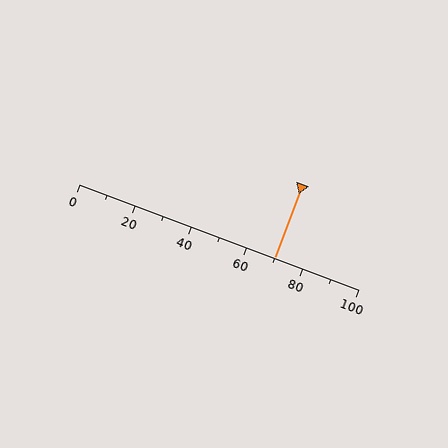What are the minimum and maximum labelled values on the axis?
The axis runs from 0 to 100.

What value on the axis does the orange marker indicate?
The marker indicates approximately 70.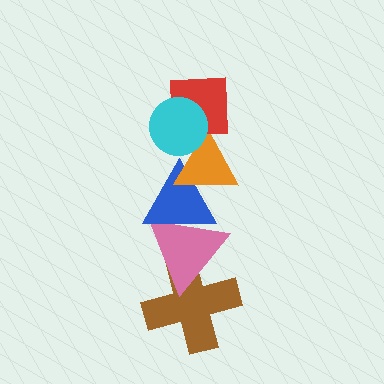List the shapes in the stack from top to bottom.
From top to bottom: the cyan circle, the red square, the orange triangle, the blue triangle, the pink triangle, the brown cross.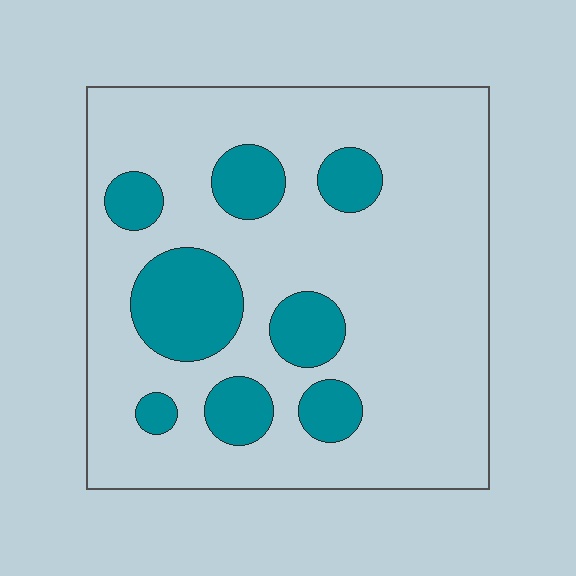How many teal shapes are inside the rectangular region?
8.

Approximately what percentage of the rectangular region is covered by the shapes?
Approximately 20%.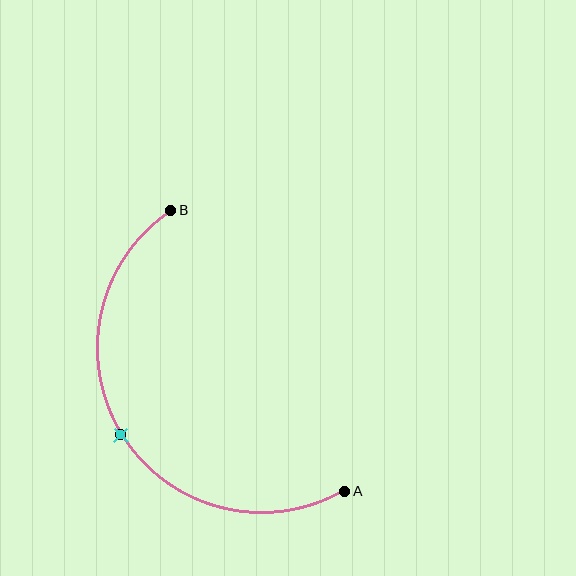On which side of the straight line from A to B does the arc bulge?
The arc bulges to the left of the straight line connecting A and B.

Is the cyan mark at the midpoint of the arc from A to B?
Yes. The cyan mark lies on the arc at equal arc-length from both A and B — it is the arc midpoint.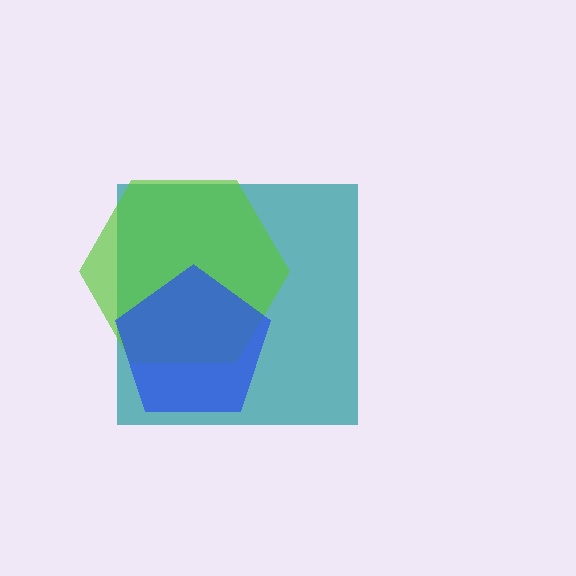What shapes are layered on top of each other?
The layered shapes are: a teal square, a lime hexagon, a blue pentagon.